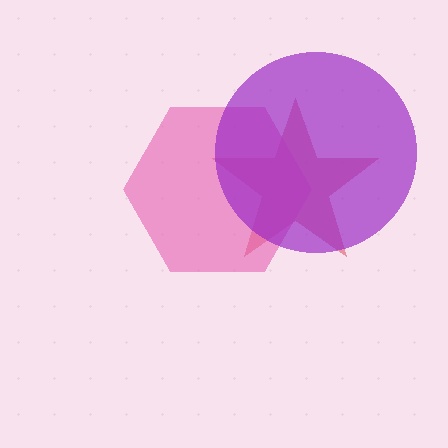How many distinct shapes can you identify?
There are 3 distinct shapes: a red star, a pink hexagon, a purple circle.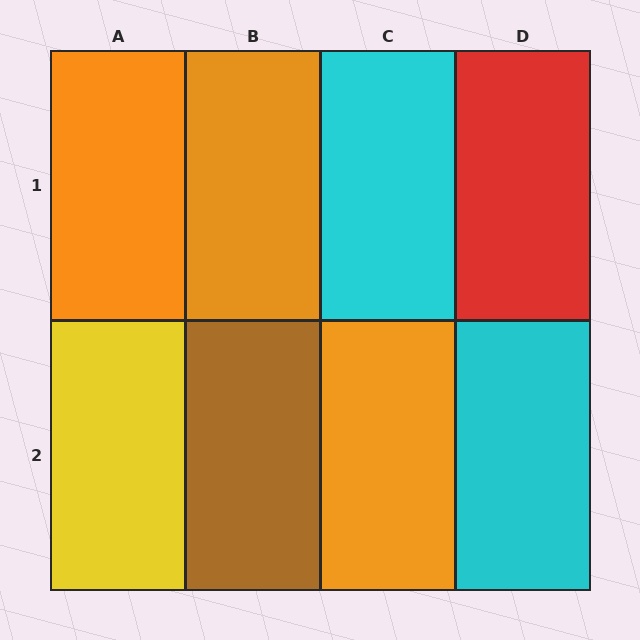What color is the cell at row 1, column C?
Cyan.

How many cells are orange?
3 cells are orange.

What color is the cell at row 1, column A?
Orange.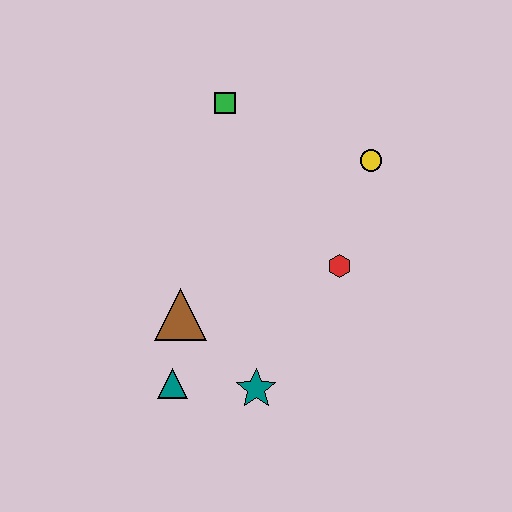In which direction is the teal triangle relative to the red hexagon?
The teal triangle is to the left of the red hexagon.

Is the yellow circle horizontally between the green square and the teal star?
No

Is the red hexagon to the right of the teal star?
Yes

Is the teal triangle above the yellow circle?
No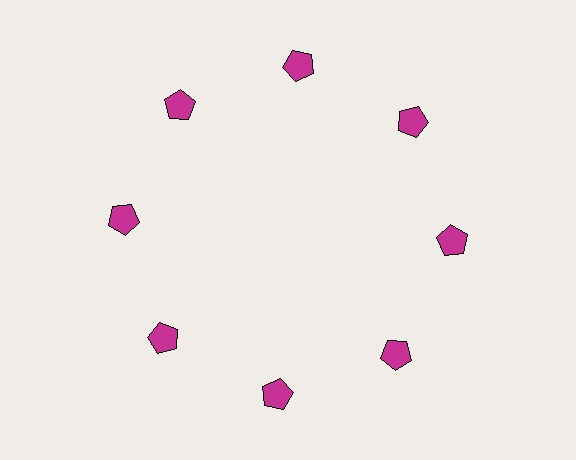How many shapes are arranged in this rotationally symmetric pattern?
There are 8 shapes, arranged in 8 groups of 1.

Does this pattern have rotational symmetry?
Yes, this pattern has 8-fold rotational symmetry. It looks the same after rotating 45 degrees around the center.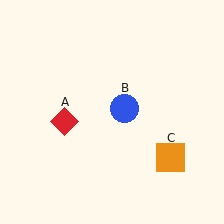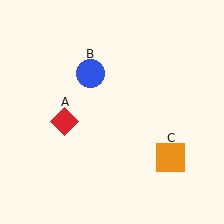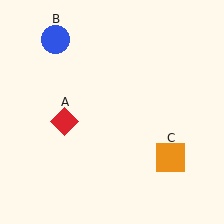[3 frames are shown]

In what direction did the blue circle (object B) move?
The blue circle (object B) moved up and to the left.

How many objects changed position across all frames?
1 object changed position: blue circle (object B).